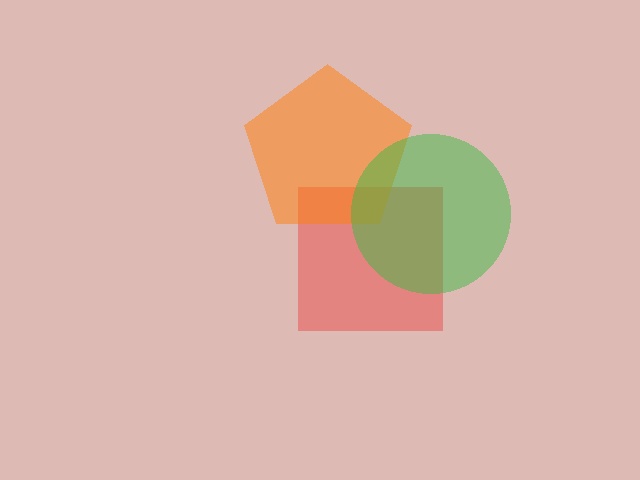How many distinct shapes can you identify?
There are 3 distinct shapes: a red square, an orange pentagon, a green circle.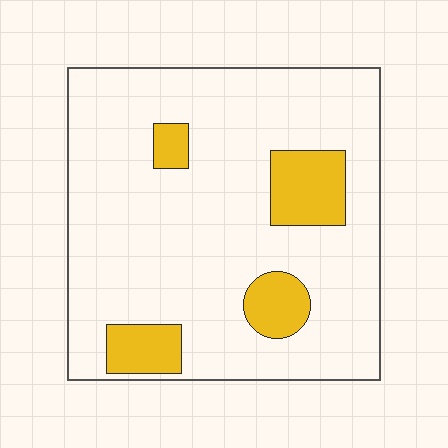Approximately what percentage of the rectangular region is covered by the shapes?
Approximately 15%.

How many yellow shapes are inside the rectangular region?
4.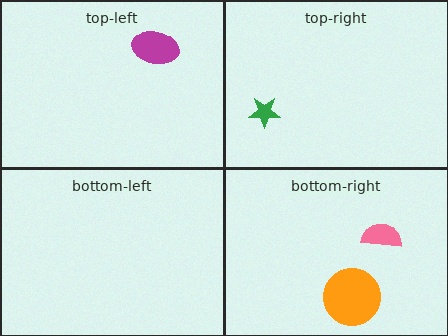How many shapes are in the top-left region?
1.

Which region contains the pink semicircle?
The bottom-right region.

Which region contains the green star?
The top-right region.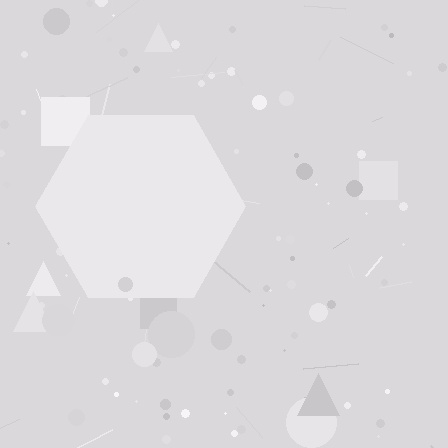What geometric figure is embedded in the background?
A hexagon is embedded in the background.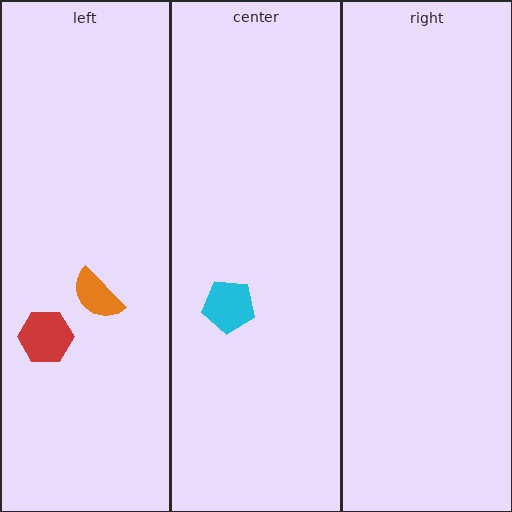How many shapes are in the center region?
1.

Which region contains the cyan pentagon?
The center region.